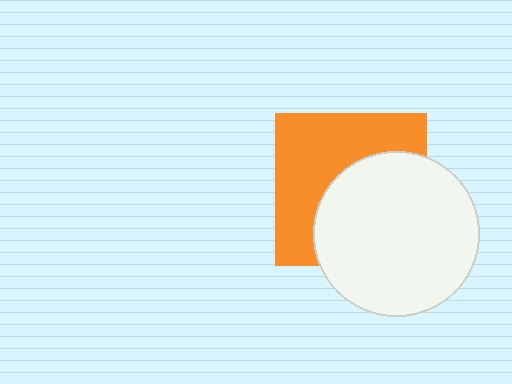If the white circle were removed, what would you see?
You would see the complete orange square.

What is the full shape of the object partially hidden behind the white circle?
The partially hidden object is an orange square.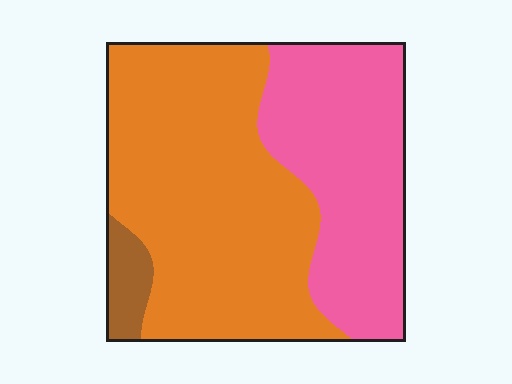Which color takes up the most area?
Orange, at roughly 60%.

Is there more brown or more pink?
Pink.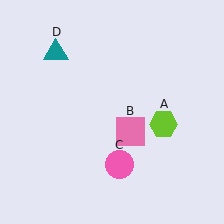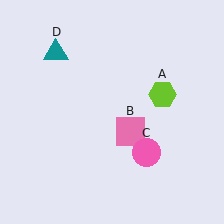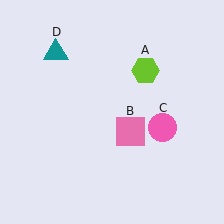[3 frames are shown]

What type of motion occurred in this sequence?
The lime hexagon (object A), pink circle (object C) rotated counterclockwise around the center of the scene.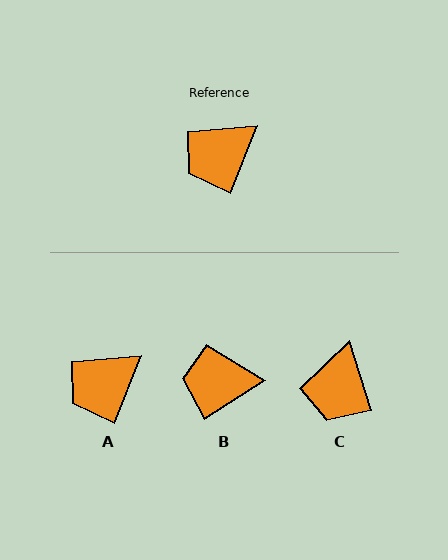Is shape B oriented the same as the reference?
No, it is off by about 36 degrees.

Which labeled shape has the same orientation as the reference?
A.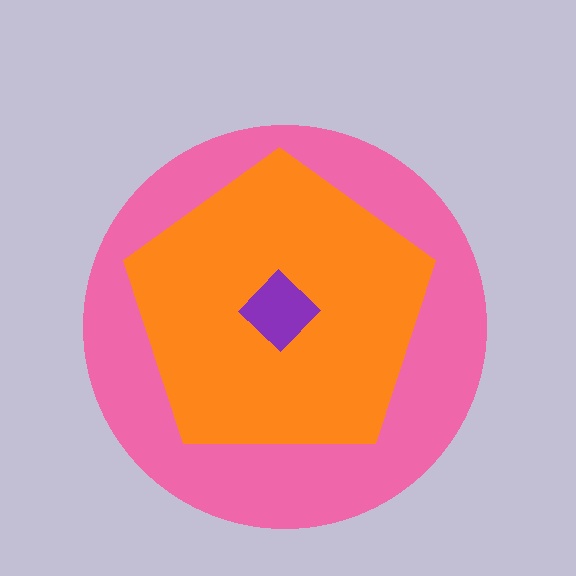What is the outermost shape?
The pink circle.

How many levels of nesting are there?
3.